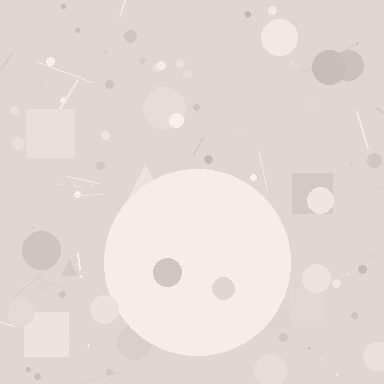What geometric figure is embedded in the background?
A circle is embedded in the background.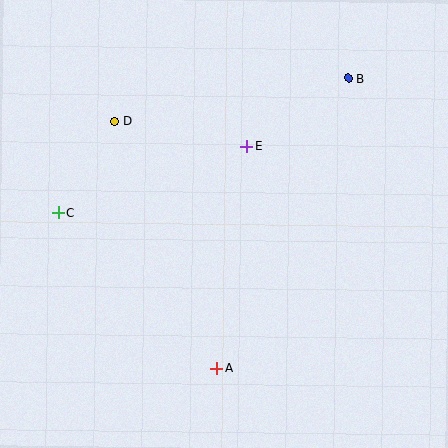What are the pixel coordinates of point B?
Point B is at (348, 78).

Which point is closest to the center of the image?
Point E at (247, 147) is closest to the center.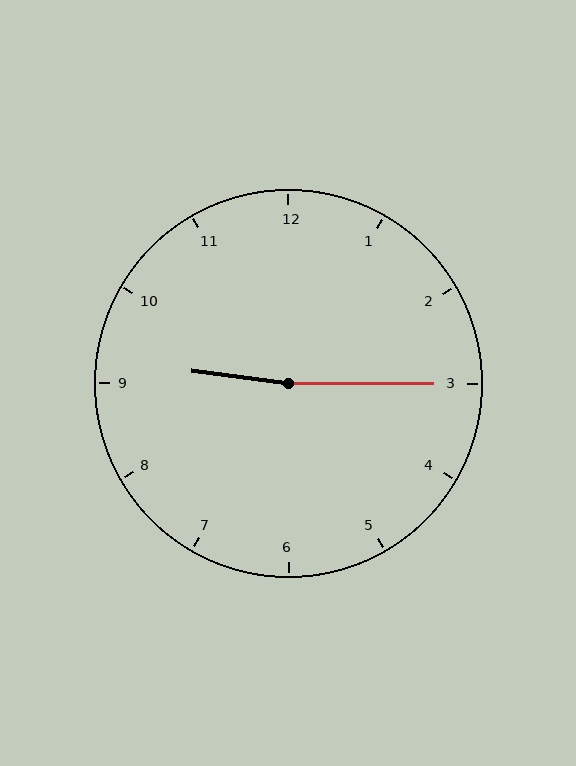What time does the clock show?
9:15.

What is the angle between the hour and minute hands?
Approximately 172 degrees.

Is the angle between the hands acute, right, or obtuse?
It is obtuse.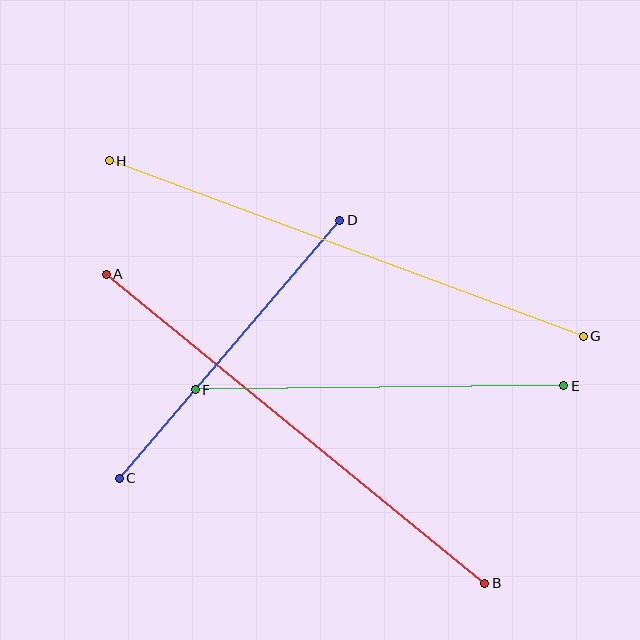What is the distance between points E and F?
The distance is approximately 368 pixels.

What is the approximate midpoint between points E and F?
The midpoint is at approximately (380, 388) pixels.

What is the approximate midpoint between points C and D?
The midpoint is at approximately (229, 349) pixels.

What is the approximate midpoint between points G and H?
The midpoint is at approximately (346, 248) pixels.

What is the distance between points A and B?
The distance is approximately 489 pixels.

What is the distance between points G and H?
The distance is approximately 505 pixels.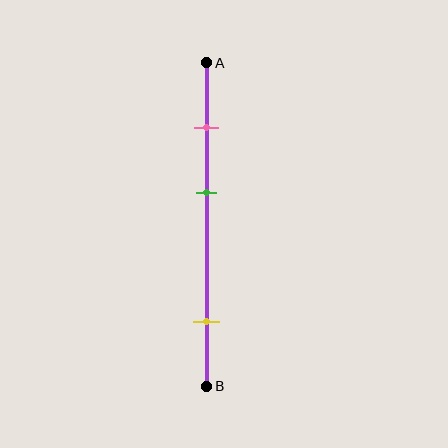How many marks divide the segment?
There are 3 marks dividing the segment.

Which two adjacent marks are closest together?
The pink and green marks are the closest adjacent pair.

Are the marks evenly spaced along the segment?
No, the marks are not evenly spaced.